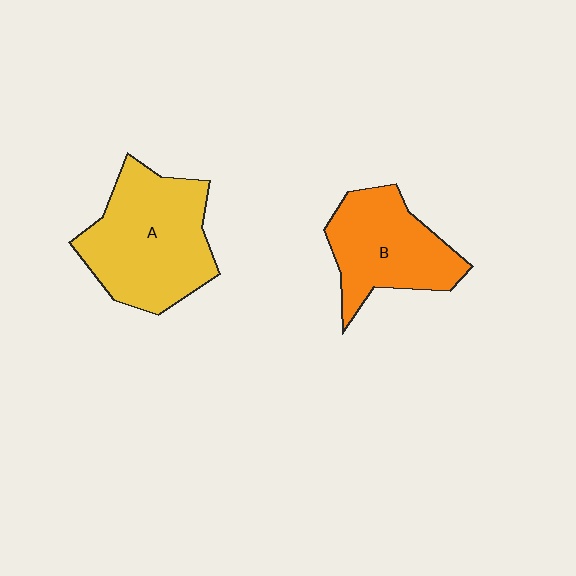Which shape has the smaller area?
Shape B (orange).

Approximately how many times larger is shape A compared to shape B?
Approximately 1.3 times.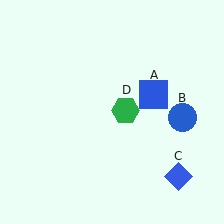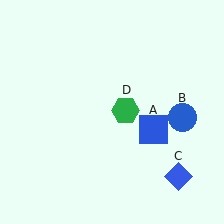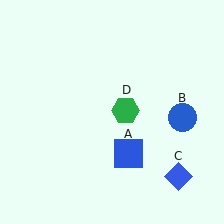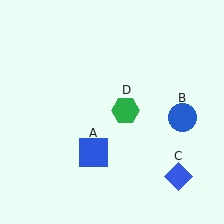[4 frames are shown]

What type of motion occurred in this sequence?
The blue square (object A) rotated clockwise around the center of the scene.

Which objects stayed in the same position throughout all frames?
Blue circle (object B) and blue diamond (object C) and green hexagon (object D) remained stationary.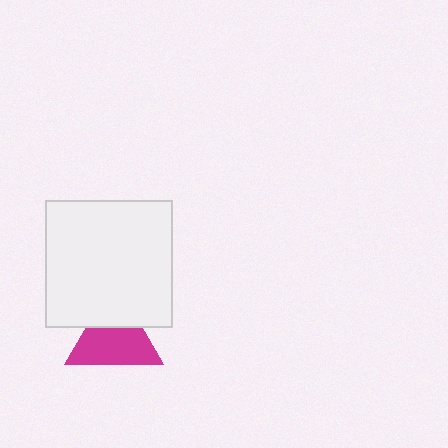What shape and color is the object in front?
The object in front is a white square.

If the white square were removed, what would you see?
You would see the complete magenta triangle.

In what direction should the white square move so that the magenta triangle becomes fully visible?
The white square should move up. That is the shortest direction to clear the overlap and leave the magenta triangle fully visible.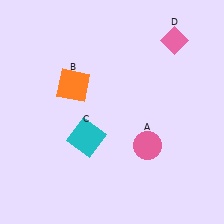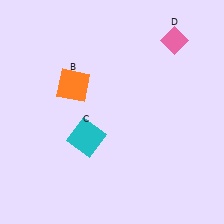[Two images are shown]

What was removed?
The pink circle (A) was removed in Image 2.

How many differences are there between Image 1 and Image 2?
There is 1 difference between the two images.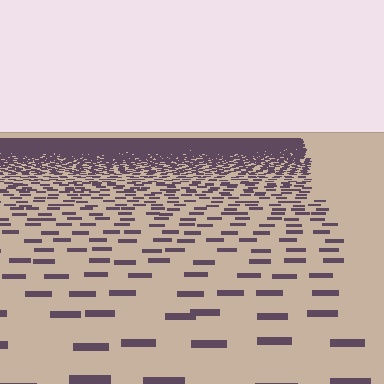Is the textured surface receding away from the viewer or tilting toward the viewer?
The surface is receding away from the viewer. Texture elements get smaller and denser toward the top.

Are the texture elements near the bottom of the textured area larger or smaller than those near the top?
Larger. Near the bottom, elements are closer to the viewer and appear at a bigger on-screen size.